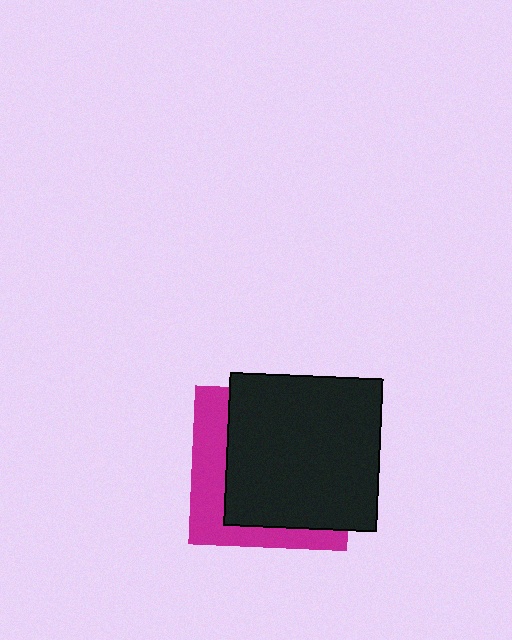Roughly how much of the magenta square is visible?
A small part of it is visible (roughly 31%).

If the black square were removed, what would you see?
You would see the complete magenta square.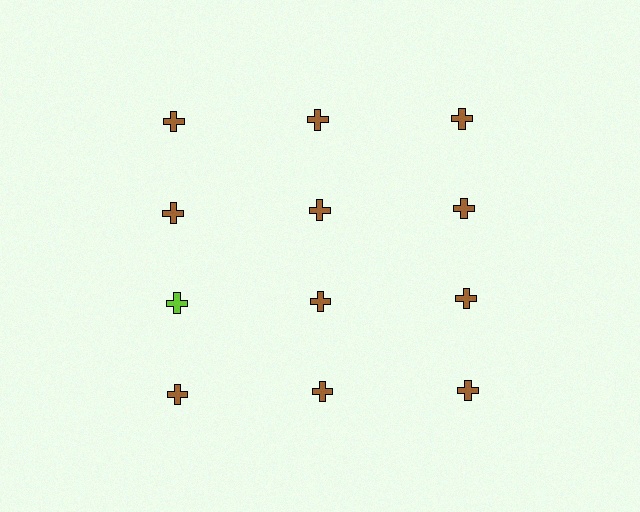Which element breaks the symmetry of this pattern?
The lime cross in the third row, leftmost column breaks the symmetry. All other shapes are brown crosses.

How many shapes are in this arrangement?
There are 12 shapes arranged in a grid pattern.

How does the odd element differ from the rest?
It has a different color: lime instead of brown.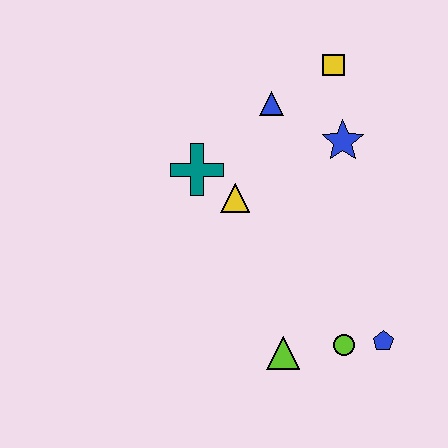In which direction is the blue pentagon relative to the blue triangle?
The blue pentagon is below the blue triangle.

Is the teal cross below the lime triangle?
No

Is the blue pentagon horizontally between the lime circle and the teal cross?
No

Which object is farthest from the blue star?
The lime triangle is farthest from the blue star.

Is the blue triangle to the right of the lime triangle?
No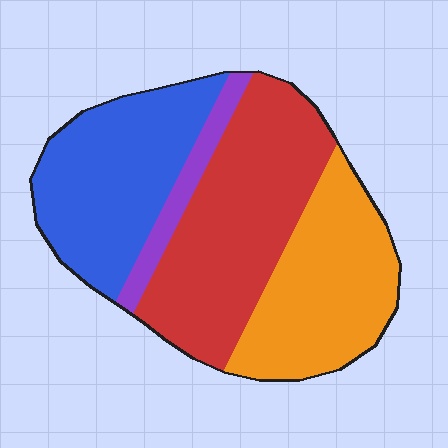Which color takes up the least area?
Purple, at roughly 5%.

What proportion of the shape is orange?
Orange covers roughly 30% of the shape.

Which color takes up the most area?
Red, at roughly 35%.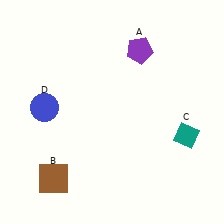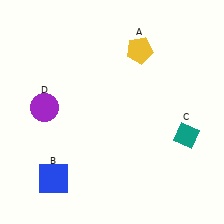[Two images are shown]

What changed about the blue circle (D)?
In Image 1, D is blue. In Image 2, it changed to purple.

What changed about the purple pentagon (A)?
In Image 1, A is purple. In Image 2, it changed to yellow.